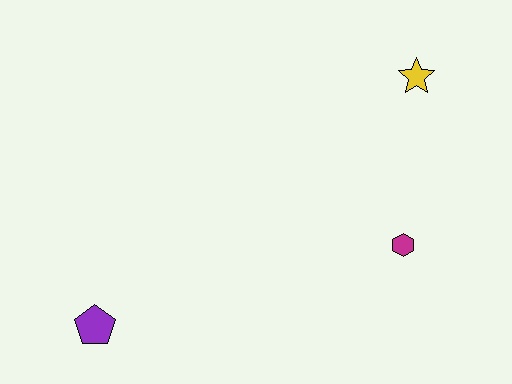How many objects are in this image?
There are 3 objects.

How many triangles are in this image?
There are no triangles.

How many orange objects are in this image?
There are no orange objects.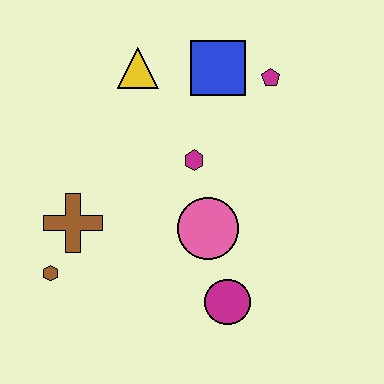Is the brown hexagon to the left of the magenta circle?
Yes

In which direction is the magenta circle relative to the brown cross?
The magenta circle is to the right of the brown cross.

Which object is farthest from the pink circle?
The yellow triangle is farthest from the pink circle.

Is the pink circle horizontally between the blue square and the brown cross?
Yes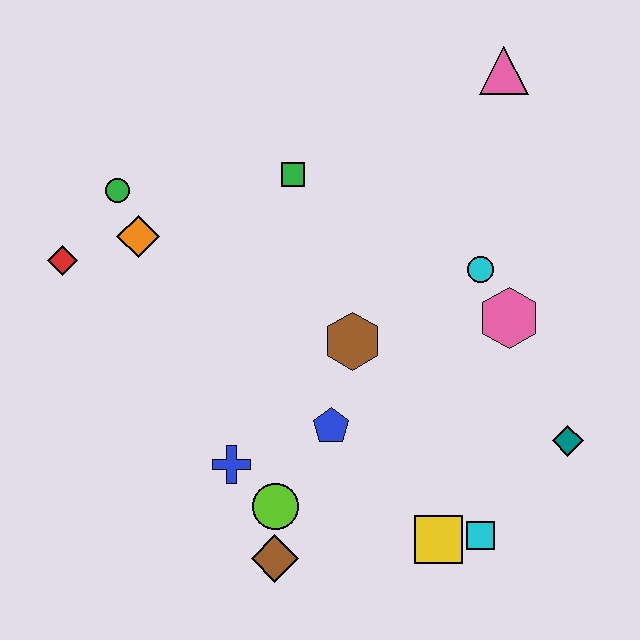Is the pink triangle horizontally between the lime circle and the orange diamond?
No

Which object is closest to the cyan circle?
The pink hexagon is closest to the cyan circle.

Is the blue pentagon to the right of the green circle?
Yes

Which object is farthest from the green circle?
The teal diamond is farthest from the green circle.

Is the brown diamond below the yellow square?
Yes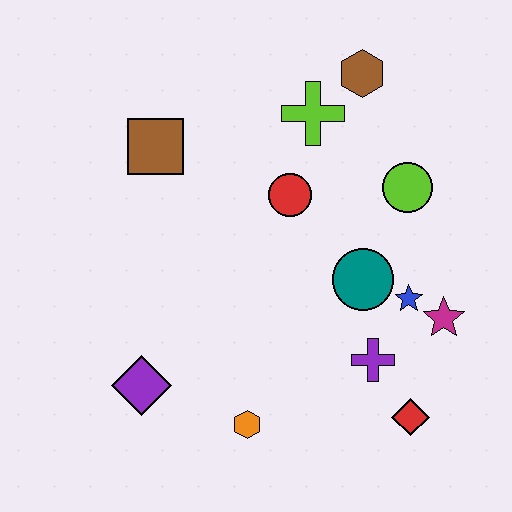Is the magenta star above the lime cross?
No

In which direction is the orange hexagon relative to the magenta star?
The orange hexagon is to the left of the magenta star.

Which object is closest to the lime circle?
The teal circle is closest to the lime circle.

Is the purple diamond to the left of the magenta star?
Yes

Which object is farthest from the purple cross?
The brown square is farthest from the purple cross.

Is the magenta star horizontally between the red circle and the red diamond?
No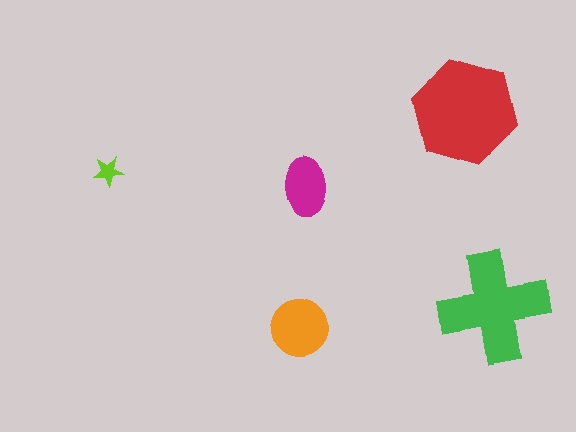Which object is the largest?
The red hexagon.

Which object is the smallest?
The lime star.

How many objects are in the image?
There are 5 objects in the image.